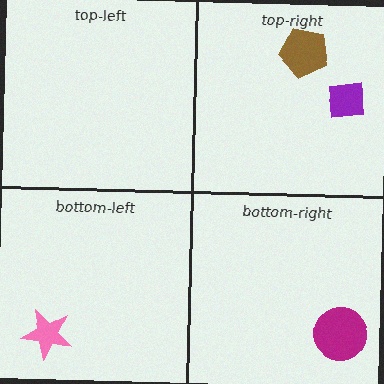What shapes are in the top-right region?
The purple square, the brown pentagon.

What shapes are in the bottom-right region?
The magenta circle.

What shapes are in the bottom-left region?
The pink star.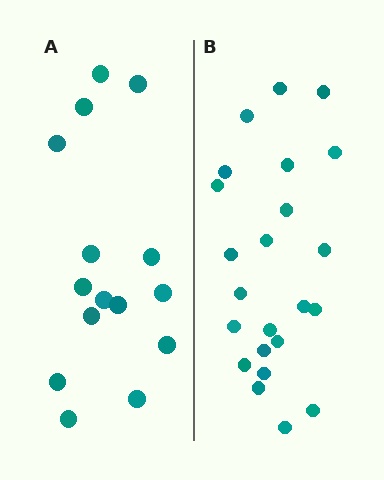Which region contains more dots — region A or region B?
Region B (the right region) has more dots.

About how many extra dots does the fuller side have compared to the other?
Region B has roughly 8 or so more dots than region A.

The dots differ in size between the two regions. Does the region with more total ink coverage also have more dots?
No. Region A has more total ink coverage because its dots are larger, but region B actually contains more individual dots. Total area can be misleading — the number of items is what matters here.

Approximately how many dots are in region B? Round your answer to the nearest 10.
About 20 dots. (The exact count is 23, which rounds to 20.)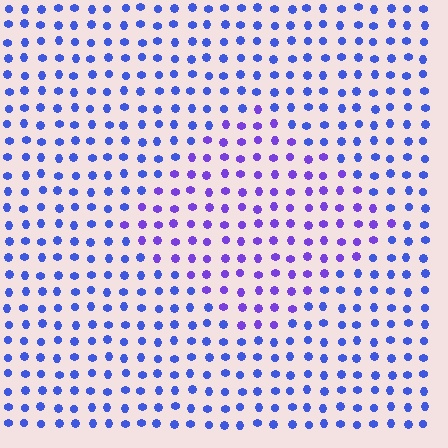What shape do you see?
I see a diamond.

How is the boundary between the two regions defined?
The boundary is defined purely by a slight shift in hue (about 32 degrees). Spacing, size, and orientation are identical on both sides.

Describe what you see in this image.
The image is filled with small blue elements in a uniform arrangement. A diamond-shaped region is visible where the elements are tinted to a slightly different hue, forming a subtle color boundary.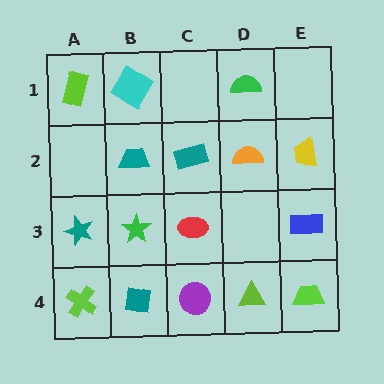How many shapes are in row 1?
3 shapes.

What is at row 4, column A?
A lime cross.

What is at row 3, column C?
A red ellipse.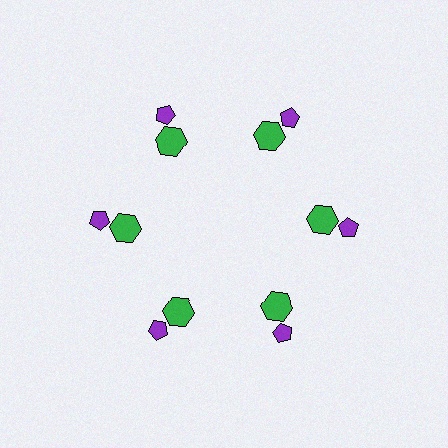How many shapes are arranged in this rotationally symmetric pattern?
There are 12 shapes, arranged in 6 groups of 2.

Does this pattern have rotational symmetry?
Yes, this pattern has 6-fold rotational symmetry. It looks the same after rotating 60 degrees around the center.